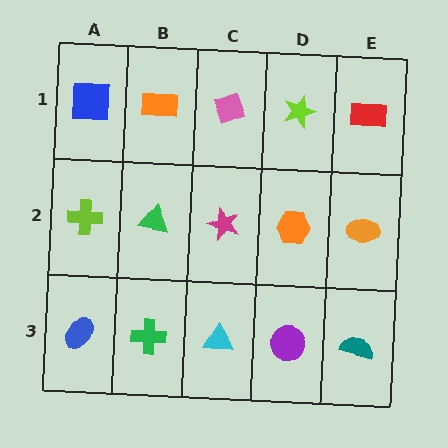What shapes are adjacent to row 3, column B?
A green triangle (row 2, column B), a blue ellipse (row 3, column A), a cyan triangle (row 3, column C).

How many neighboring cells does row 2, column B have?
4.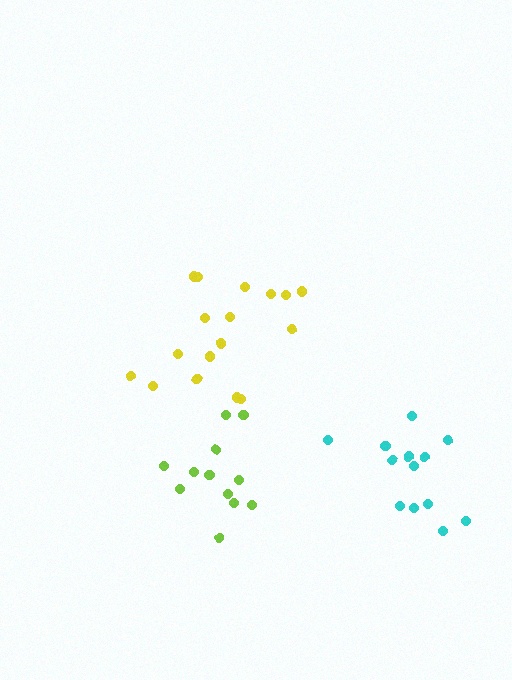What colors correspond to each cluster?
The clusters are colored: lime, cyan, yellow.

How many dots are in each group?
Group 1: 12 dots, Group 2: 13 dots, Group 3: 17 dots (42 total).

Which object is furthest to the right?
The cyan cluster is rightmost.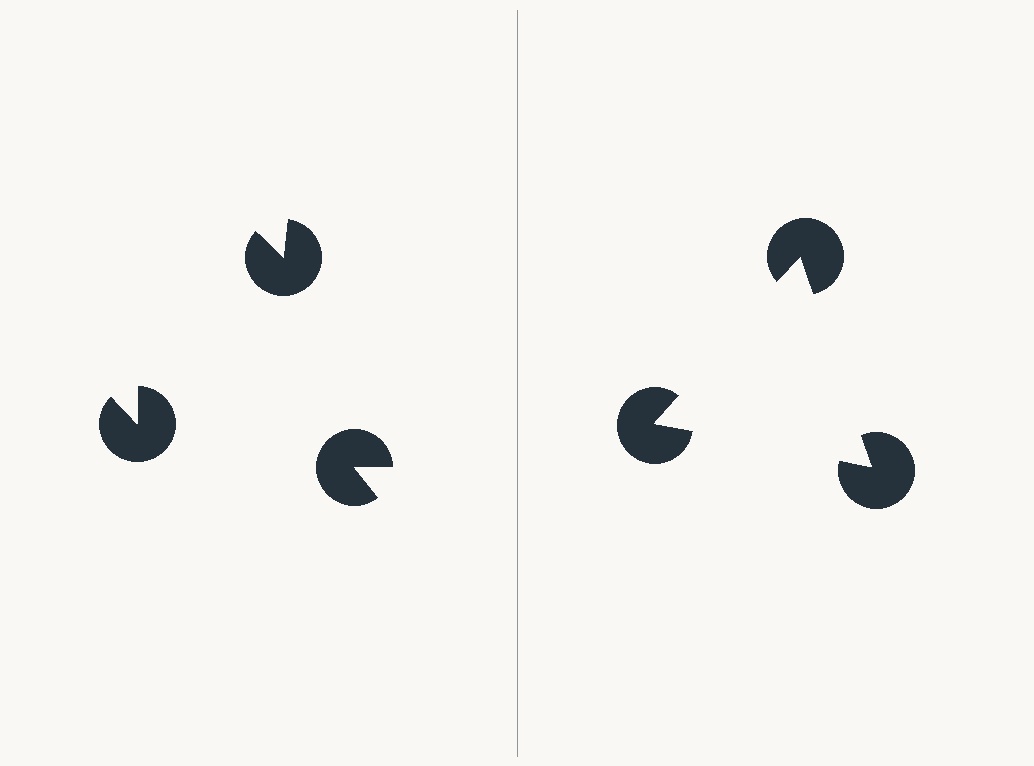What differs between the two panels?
The pac-man discs are positioned identically on both sides; only the wedge orientations differ. On the right they align to a triangle; on the left they are misaligned.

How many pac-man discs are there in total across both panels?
6 — 3 on each side.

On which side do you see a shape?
An illusory triangle appears on the right side. On the left side the wedge cuts are rotated, so no coherent shape forms.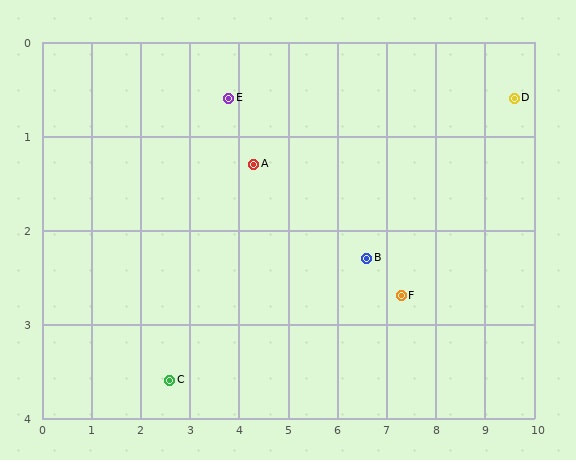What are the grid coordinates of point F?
Point F is at approximately (7.3, 2.7).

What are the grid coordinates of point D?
Point D is at approximately (9.6, 0.6).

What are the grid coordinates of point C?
Point C is at approximately (2.6, 3.6).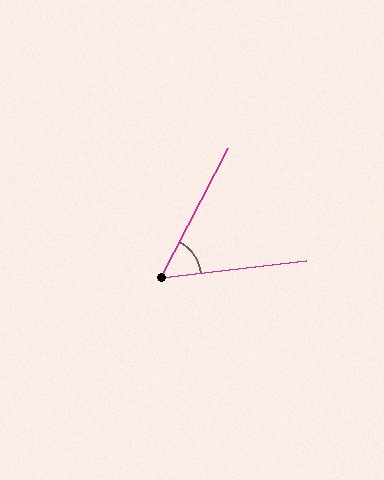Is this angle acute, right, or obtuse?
It is acute.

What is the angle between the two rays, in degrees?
Approximately 56 degrees.